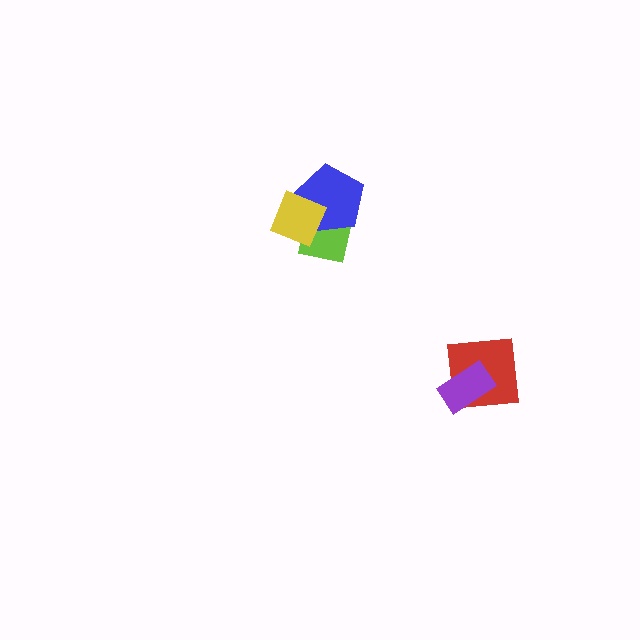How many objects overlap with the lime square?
2 objects overlap with the lime square.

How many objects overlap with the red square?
1 object overlaps with the red square.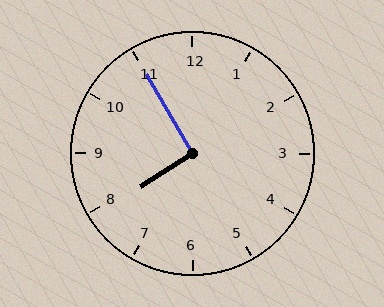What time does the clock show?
7:55.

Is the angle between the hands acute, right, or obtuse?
It is right.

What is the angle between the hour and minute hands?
Approximately 92 degrees.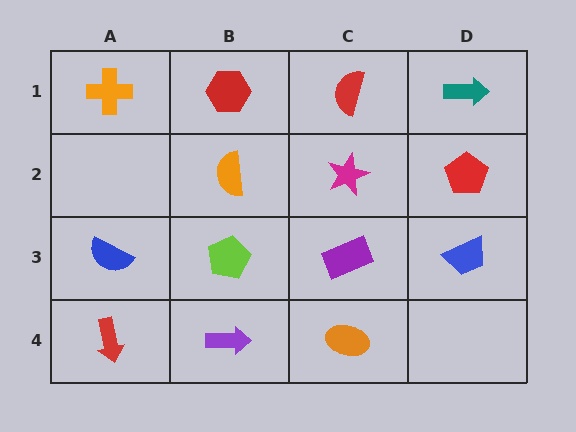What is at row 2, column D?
A red pentagon.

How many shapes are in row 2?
3 shapes.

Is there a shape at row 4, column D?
No, that cell is empty.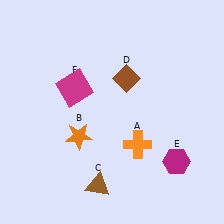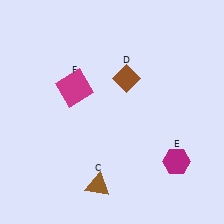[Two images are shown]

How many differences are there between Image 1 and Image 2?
There are 2 differences between the two images.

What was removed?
The orange cross (A), the orange star (B) were removed in Image 2.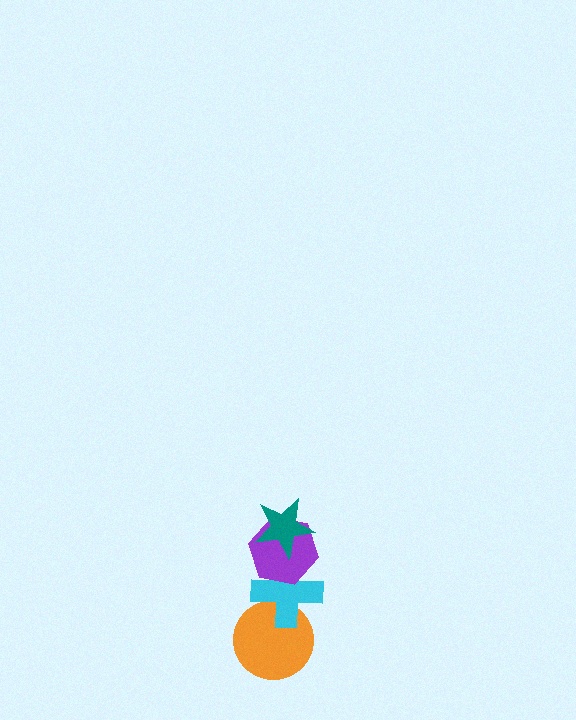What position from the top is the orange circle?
The orange circle is 4th from the top.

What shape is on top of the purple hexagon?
The teal star is on top of the purple hexagon.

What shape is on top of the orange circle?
The cyan cross is on top of the orange circle.